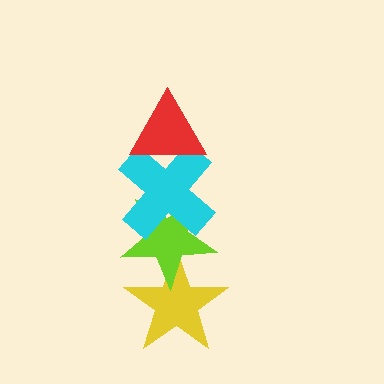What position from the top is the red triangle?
The red triangle is 1st from the top.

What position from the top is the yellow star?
The yellow star is 4th from the top.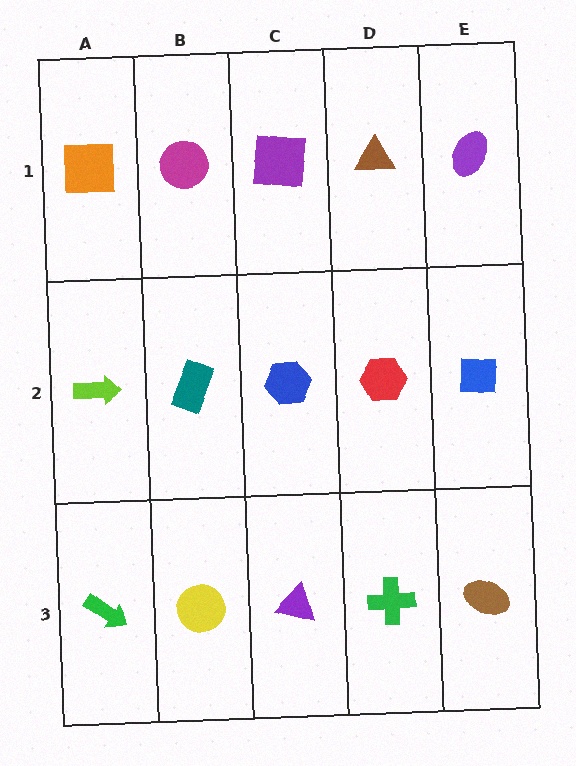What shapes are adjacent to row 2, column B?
A magenta circle (row 1, column B), a yellow circle (row 3, column B), a lime arrow (row 2, column A), a blue hexagon (row 2, column C).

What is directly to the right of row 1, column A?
A magenta circle.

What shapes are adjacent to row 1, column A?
A lime arrow (row 2, column A), a magenta circle (row 1, column B).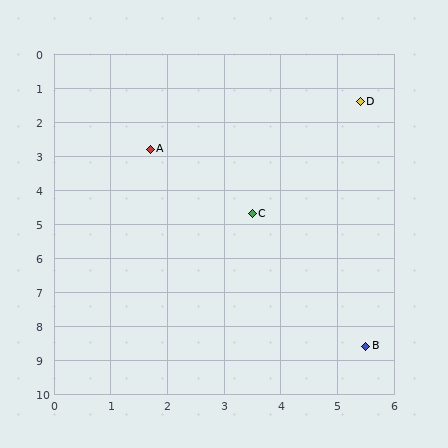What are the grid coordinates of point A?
Point A is at approximately (1.7, 2.8).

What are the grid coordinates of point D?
Point D is at approximately (5.4, 1.4).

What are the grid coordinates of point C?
Point C is at approximately (3.5, 4.7).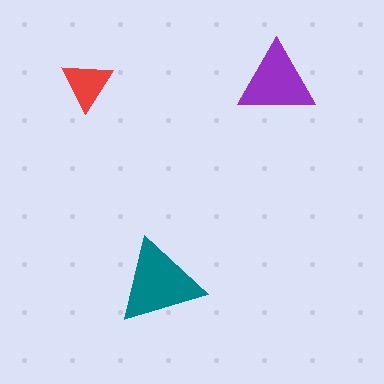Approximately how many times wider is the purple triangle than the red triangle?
About 1.5 times wider.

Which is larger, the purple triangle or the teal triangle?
The teal one.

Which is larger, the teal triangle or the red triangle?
The teal one.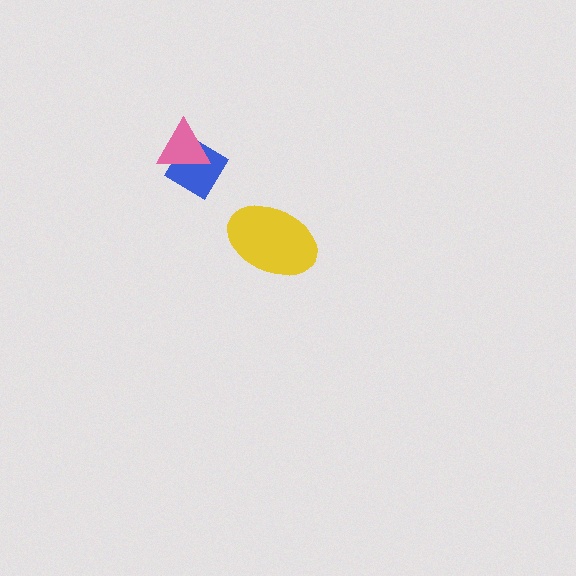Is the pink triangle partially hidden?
No, no other shape covers it.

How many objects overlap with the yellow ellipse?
0 objects overlap with the yellow ellipse.